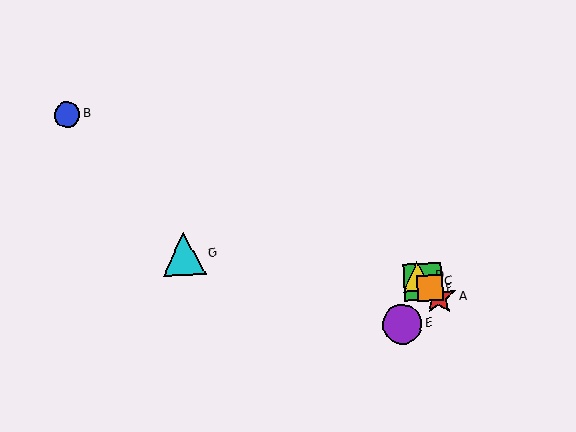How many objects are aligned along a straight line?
4 objects (A, C, D, F) are aligned along a straight line.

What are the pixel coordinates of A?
Object A is at (439, 297).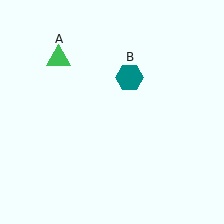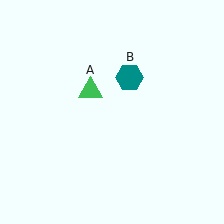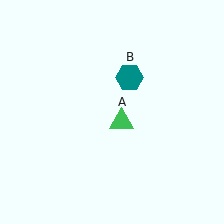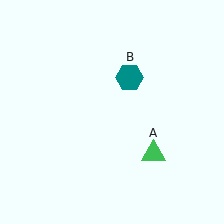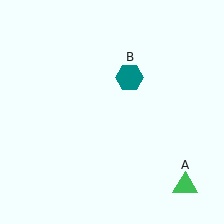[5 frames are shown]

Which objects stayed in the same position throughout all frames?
Teal hexagon (object B) remained stationary.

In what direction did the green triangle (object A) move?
The green triangle (object A) moved down and to the right.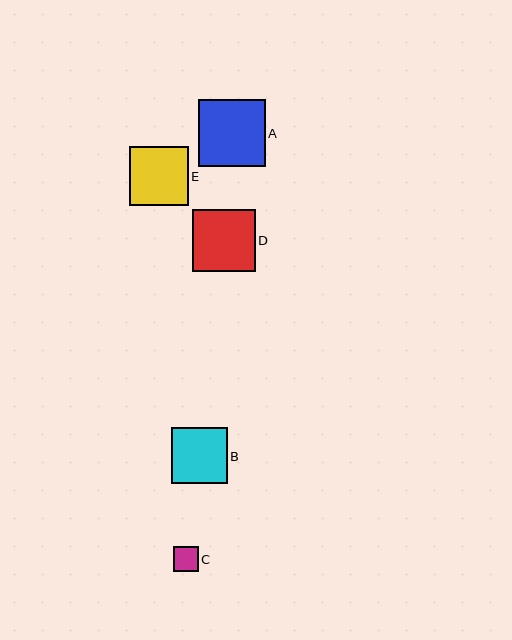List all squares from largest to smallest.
From largest to smallest: A, D, E, B, C.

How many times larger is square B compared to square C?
Square B is approximately 2.2 times the size of square C.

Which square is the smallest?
Square C is the smallest with a size of approximately 25 pixels.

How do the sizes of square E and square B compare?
Square E and square B are approximately the same size.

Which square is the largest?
Square A is the largest with a size of approximately 67 pixels.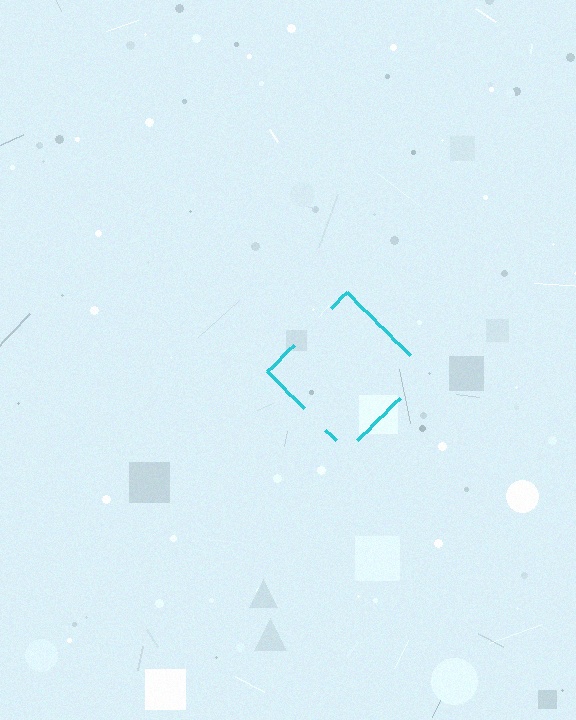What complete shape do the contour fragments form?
The contour fragments form a diamond.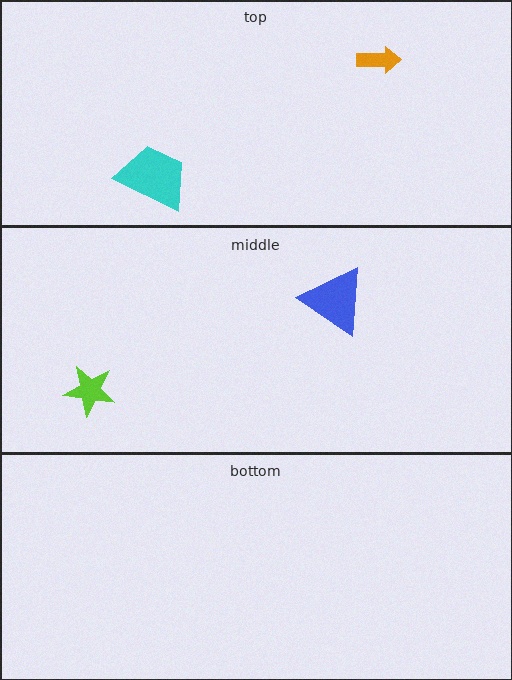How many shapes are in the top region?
2.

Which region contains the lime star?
The middle region.